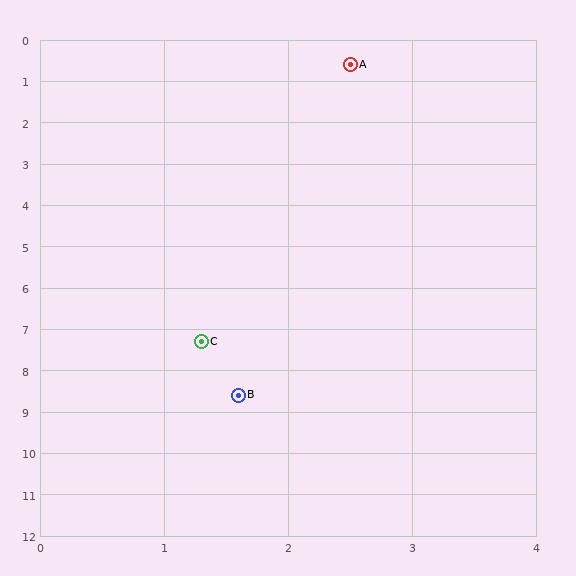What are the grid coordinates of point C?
Point C is at approximately (1.3, 7.3).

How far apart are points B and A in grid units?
Points B and A are about 8.1 grid units apart.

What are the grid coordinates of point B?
Point B is at approximately (1.6, 8.6).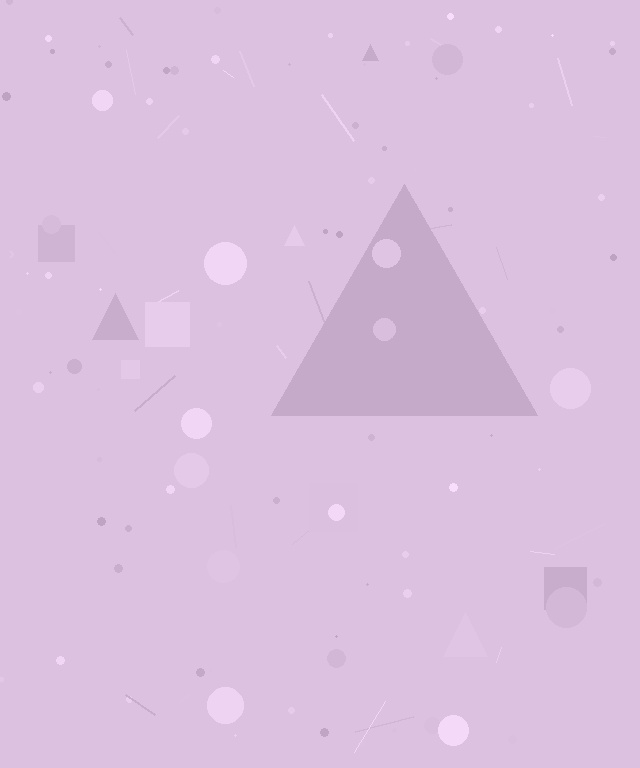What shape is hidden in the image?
A triangle is hidden in the image.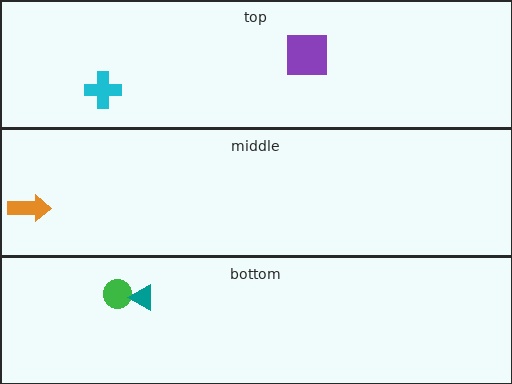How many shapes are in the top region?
2.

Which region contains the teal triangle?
The bottom region.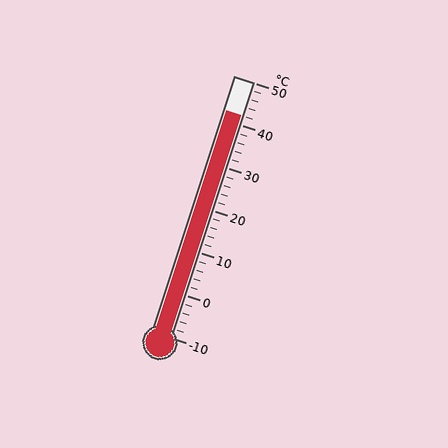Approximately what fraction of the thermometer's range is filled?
The thermometer is filled to approximately 85% of its range.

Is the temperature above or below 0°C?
The temperature is above 0°C.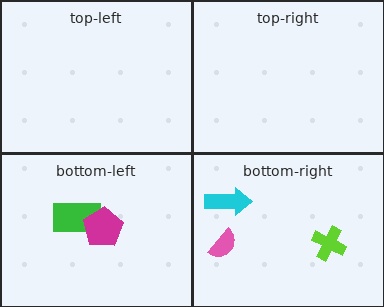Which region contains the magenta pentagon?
The bottom-left region.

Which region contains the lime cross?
The bottom-right region.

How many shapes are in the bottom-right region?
3.